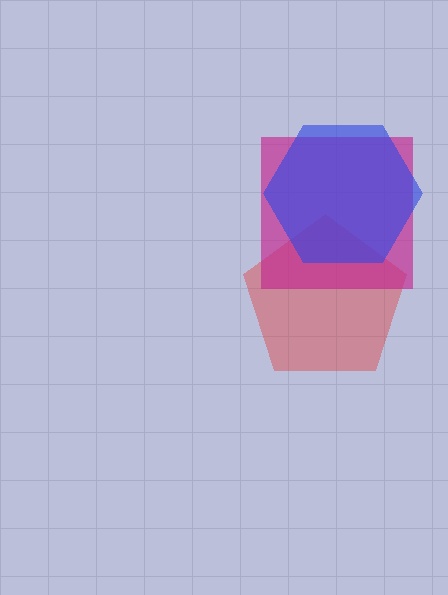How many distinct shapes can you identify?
There are 3 distinct shapes: a red pentagon, a magenta square, a blue hexagon.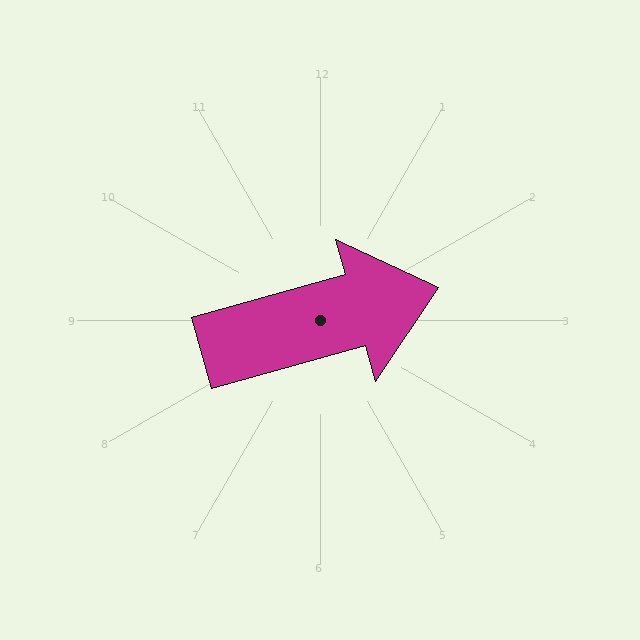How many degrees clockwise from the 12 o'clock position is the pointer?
Approximately 74 degrees.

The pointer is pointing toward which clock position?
Roughly 2 o'clock.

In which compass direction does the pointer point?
East.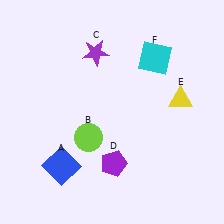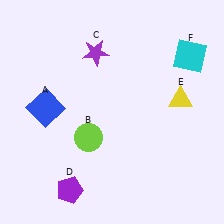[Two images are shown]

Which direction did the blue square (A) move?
The blue square (A) moved up.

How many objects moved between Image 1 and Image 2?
3 objects moved between the two images.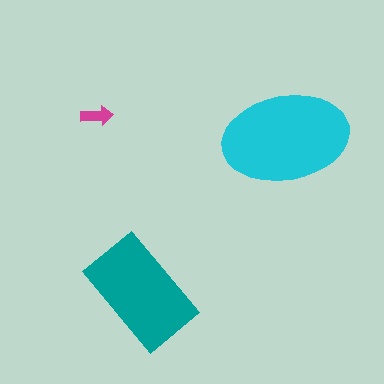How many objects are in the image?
There are 3 objects in the image.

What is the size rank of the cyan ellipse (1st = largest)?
1st.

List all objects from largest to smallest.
The cyan ellipse, the teal rectangle, the magenta arrow.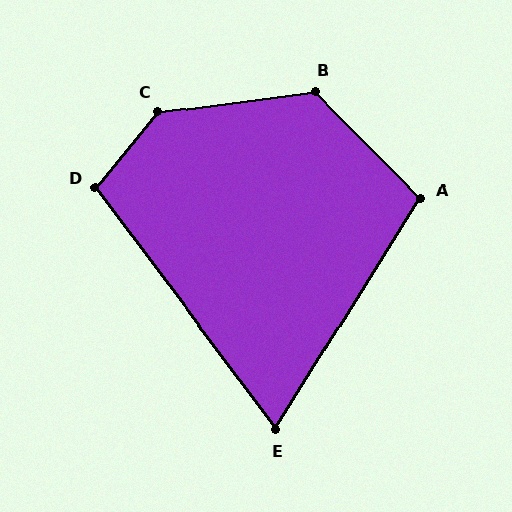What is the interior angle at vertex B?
Approximately 127 degrees (obtuse).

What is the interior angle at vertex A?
Approximately 103 degrees (obtuse).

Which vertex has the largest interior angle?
C, at approximately 137 degrees.